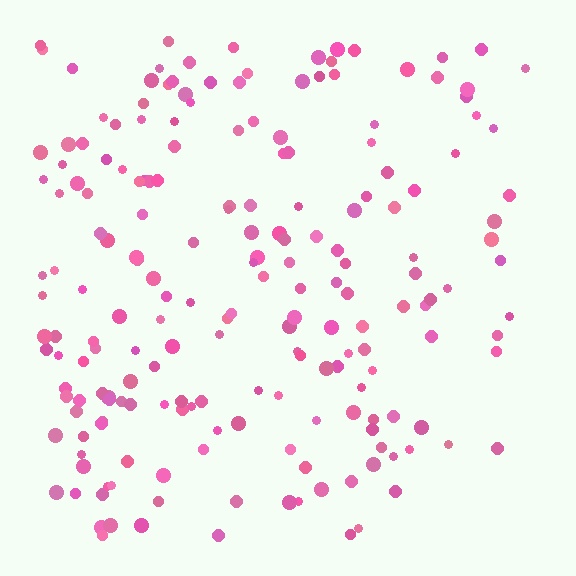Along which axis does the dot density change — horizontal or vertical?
Horizontal.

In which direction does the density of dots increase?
From right to left, with the left side densest.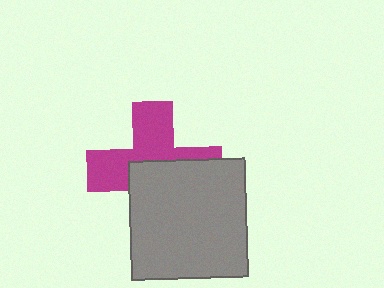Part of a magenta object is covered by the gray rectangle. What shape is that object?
It is a cross.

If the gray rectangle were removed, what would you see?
You would see the complete magenta cross.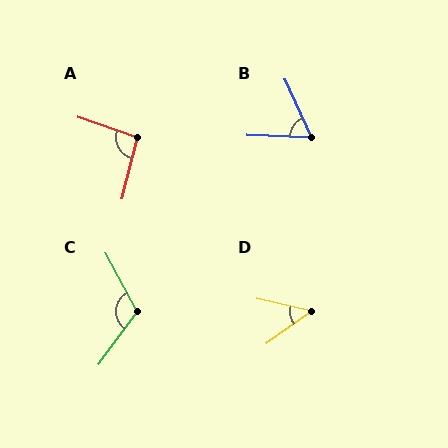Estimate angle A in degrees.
Approximately 94 degrees.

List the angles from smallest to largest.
D (49°), B (63°), A (94°), C (116°).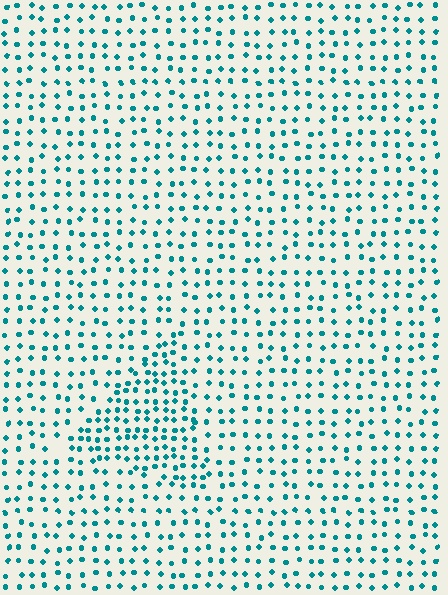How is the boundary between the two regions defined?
The boundary is defined by a change in element density (approximately 1.8x ratio). All elements are the same color, size, and shape.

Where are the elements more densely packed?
The elements are more densely packed inside the triangle boundary.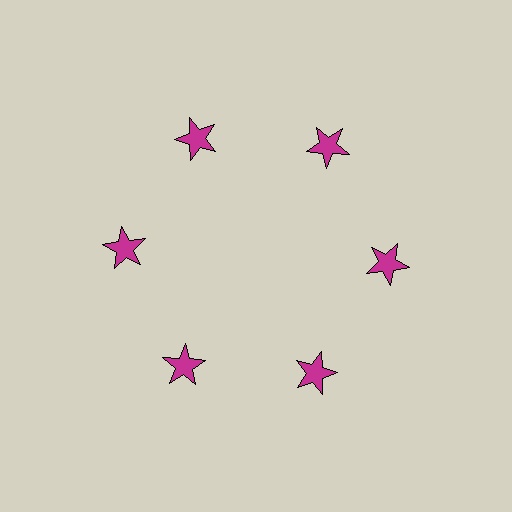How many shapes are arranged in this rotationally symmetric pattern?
There are 6 shapes, arranged in 6 groups of 1.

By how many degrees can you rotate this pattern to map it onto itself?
The pattern maps onto itself every 60 degrees of rotation.